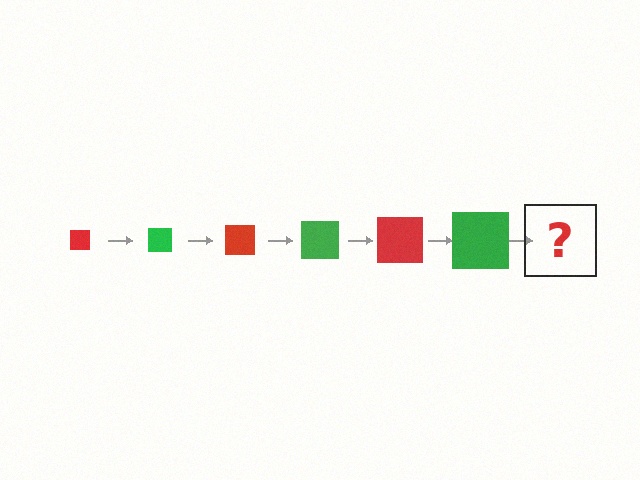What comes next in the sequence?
The next element should be a red square, larger than the previous one.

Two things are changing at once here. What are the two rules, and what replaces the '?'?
The two rules are that the square grows larger each step and the color cycles through red and green. The '?' should be a red square, larger than the previous one.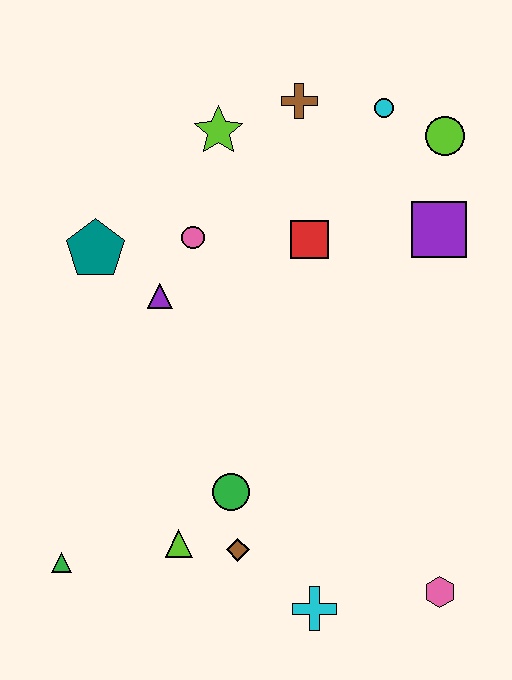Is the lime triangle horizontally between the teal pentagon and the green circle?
Yes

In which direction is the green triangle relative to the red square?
The green triangle is below the red square.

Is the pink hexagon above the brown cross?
No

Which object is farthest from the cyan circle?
The green triangle is farthest from the cyan circle.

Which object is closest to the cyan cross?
The brown diamond is closest to the cyan cross.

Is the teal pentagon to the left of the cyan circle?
Yes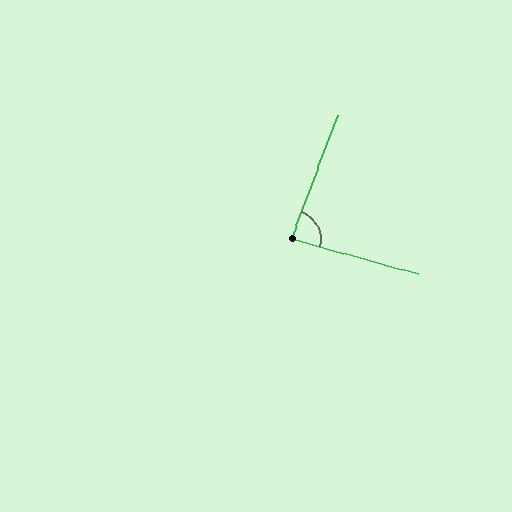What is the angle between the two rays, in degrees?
Approximately 84 degrees.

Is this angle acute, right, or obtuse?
It is acute.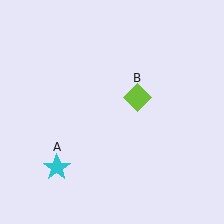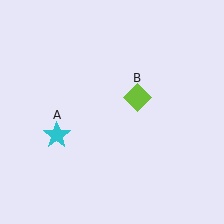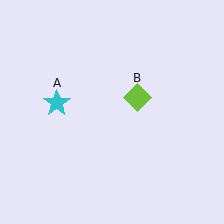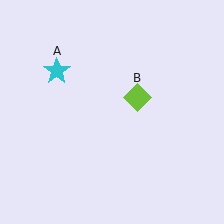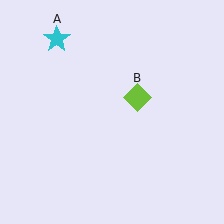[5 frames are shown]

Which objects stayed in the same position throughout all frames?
Lime diamond (object B) remained stationary.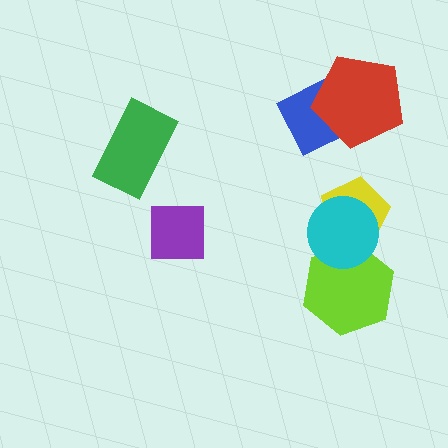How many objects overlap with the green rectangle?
0 objects overlap with the green rectangle.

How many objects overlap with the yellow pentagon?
2 objects overlap with the yellow pentagon.